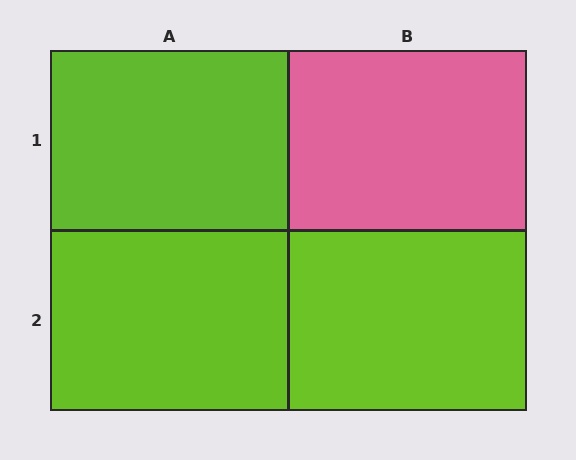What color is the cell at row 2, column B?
Lime.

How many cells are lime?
3 cells are lime.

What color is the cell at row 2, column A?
Lime.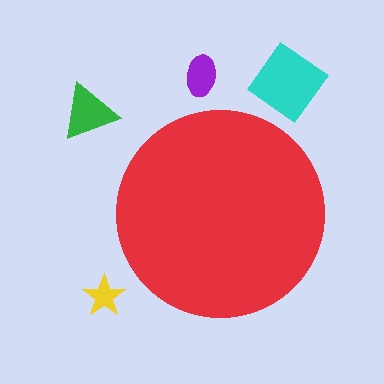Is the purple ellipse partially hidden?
No, the purple ellipse is fully visible.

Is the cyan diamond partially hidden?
No, the cyan diamond is fully visible.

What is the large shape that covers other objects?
A red circle.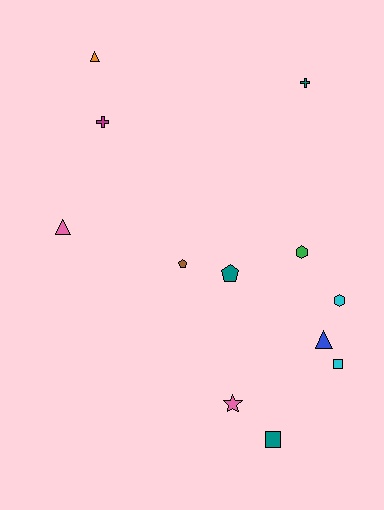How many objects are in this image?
There are 12 objects.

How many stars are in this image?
There is 1 star.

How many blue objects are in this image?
There is 1 blue object.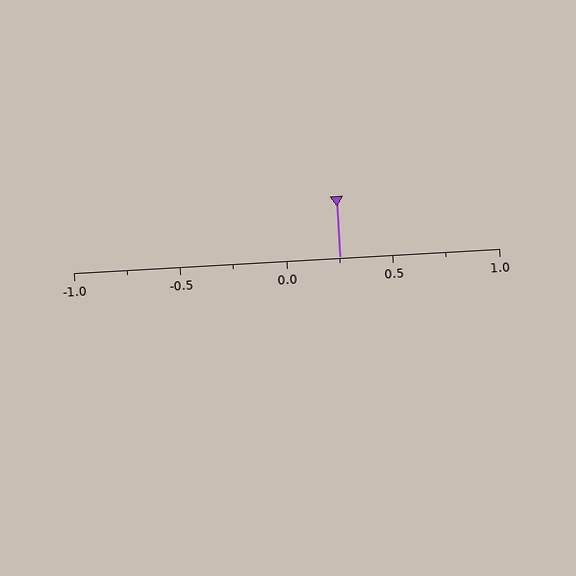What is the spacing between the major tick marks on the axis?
The major ticks are spaced 0.5 apart.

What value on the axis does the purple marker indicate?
The marker indicates approximately 0.25.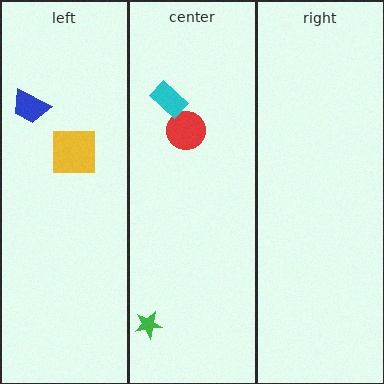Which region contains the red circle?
The center region.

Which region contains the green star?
The center region.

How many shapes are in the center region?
3.